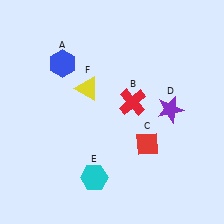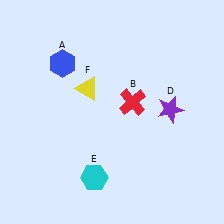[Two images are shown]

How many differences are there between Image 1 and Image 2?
There is 1 difference between the two images.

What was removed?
The red diamond (C) was removed in Image 2.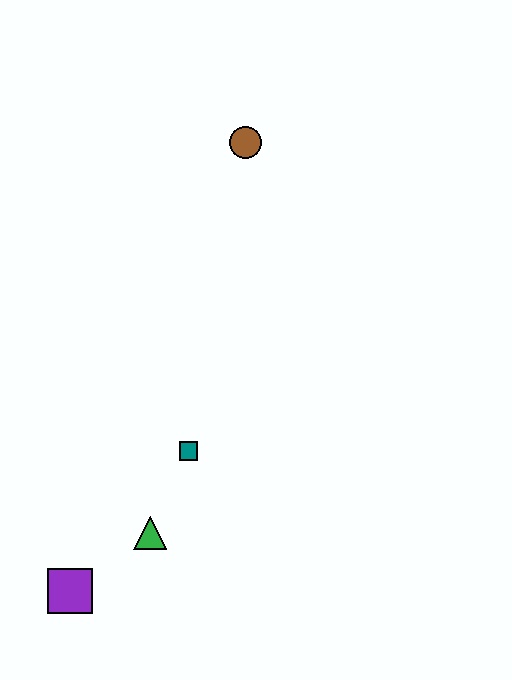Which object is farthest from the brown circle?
The purple square is farthest from the brown circle.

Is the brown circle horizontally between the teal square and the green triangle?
No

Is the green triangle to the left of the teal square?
Yes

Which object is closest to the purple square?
The green triangle is closest to the purple square.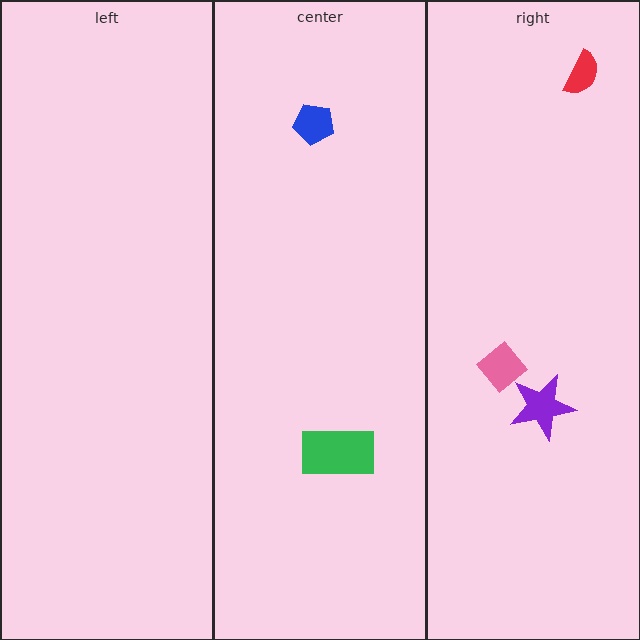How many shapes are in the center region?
2.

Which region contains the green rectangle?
The center region.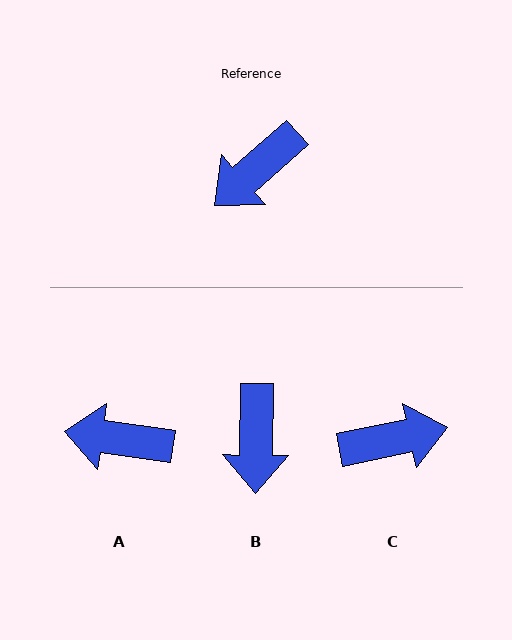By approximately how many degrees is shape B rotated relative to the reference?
Approximately 48 degrees counter-clockwise.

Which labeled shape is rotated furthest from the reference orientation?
C, about 151 degrees away.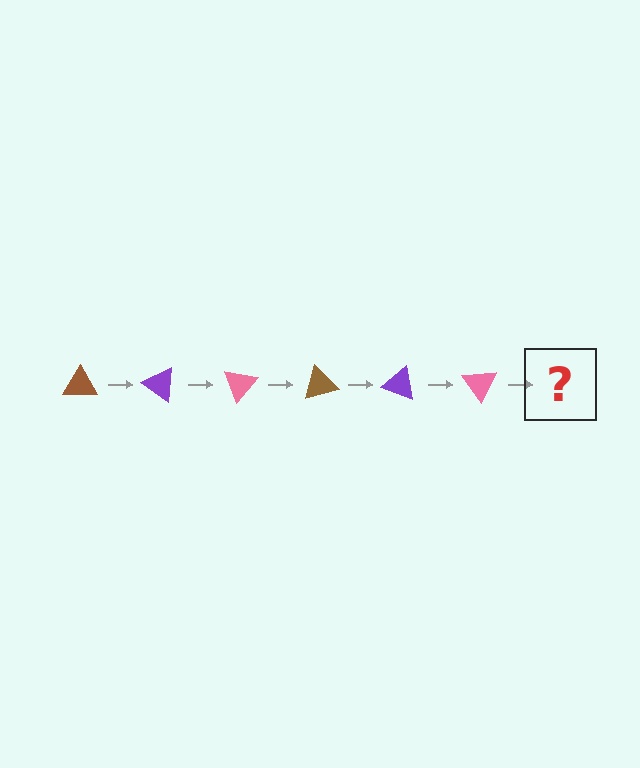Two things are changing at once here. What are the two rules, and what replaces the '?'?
The two rules are that it rotates 35 degrees each step and the color cycles through brown, purple, and pink. The '?' should be a brown triangle, rotated 210 degrees from the start.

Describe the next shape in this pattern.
It should be a brown triangle, rotated 210 degrees from the start.